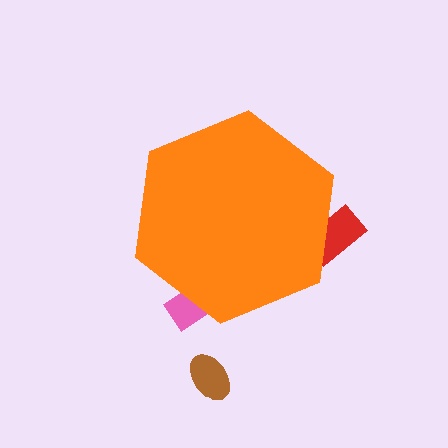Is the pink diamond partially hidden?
Yes, the pink diamond is partially hidden behind the orange hexagon.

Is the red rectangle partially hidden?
Yes, the red rectangle is partially hidden behind the orange hexagon.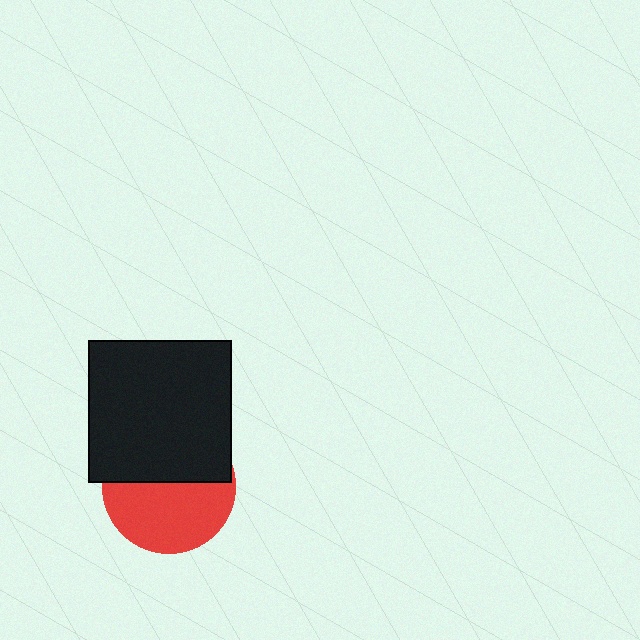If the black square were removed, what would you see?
You would see the complete red circle.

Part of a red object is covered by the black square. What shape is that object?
It is a circle.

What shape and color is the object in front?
The object in front is a black square.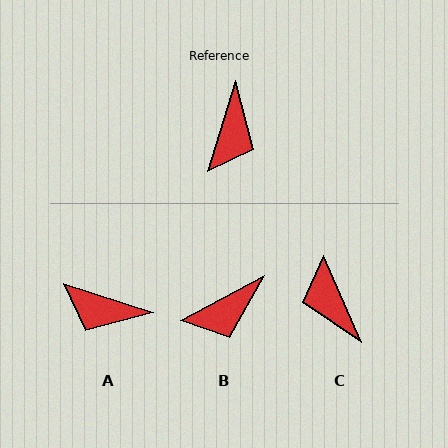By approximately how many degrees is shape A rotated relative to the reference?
Approximately 90 degrees clockwise.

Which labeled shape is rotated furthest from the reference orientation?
C, about 139 degrees away.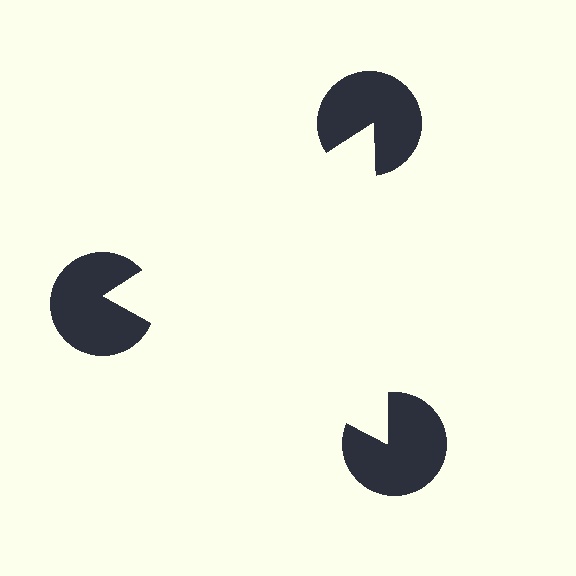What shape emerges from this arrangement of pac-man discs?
An illusory triangle — its edges are inferred from the aligned wedge cuts in the pac-man discs, not physically drawn.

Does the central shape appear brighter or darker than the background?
It typically appears slightly brighter than the background, even though no actual brightness change is drawn.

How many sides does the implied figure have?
3 sides.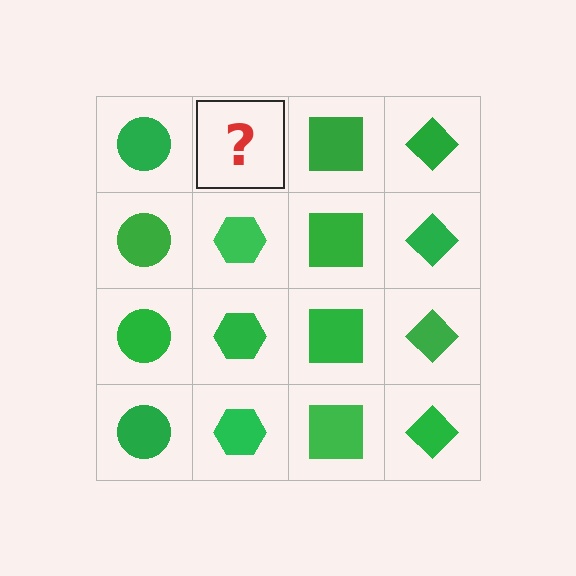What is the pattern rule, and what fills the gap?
The rule is that each column has a consistent shape. The gap should be filled with a green hexagon.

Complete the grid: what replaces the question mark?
The question mark should be replaced with a green hexagon.